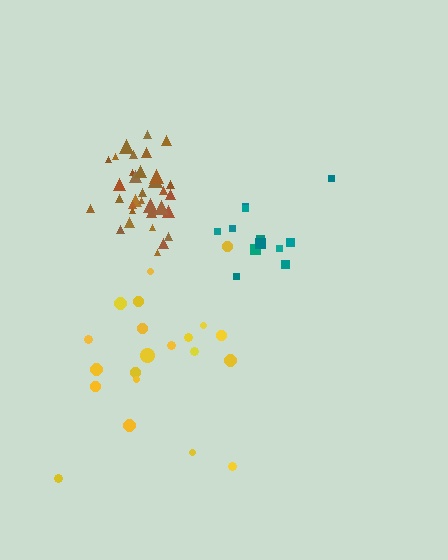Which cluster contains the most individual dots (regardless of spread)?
Brown (33).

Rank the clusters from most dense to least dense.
brown, teal, yellow.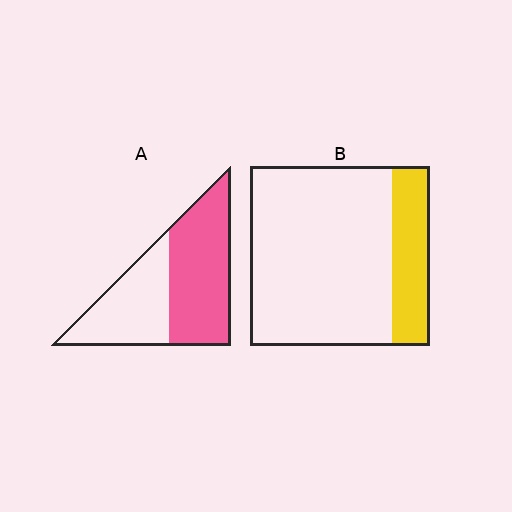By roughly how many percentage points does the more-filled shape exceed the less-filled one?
By roughly 35 percentage points (A over B).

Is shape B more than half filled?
No.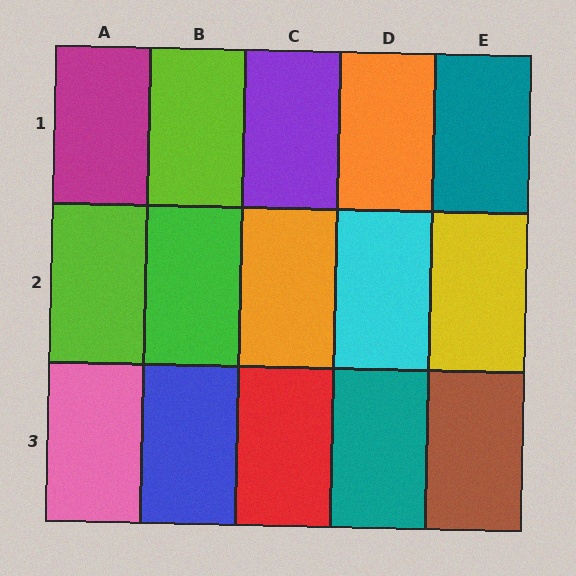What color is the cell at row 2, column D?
Cyan.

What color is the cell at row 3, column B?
Blue.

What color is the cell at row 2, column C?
Orange.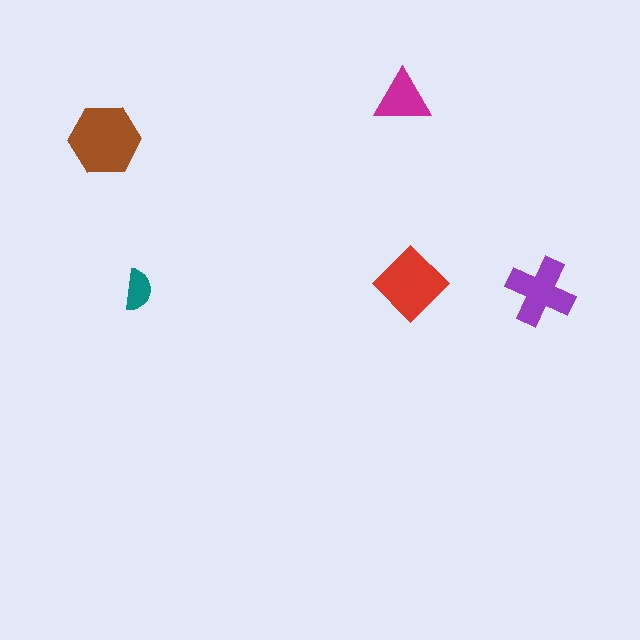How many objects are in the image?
There are 5 objects in the image.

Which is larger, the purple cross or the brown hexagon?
The brown hexagon.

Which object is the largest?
The brown hexagon.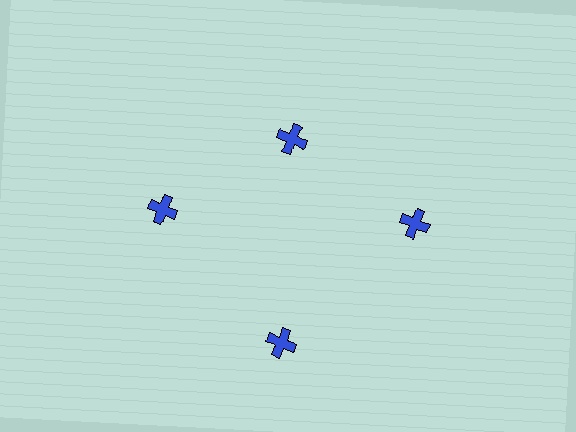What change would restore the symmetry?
The symmetry would be restored by moving it outward, back onto the ring so that all 4 crosses sit at equal angles and equal distance from the center.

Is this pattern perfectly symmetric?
No. The 4 blue crosses are arranged in a ring, but one element near the 12 o'clock position is pulled inward toward the center, breaking the 4-fold rotational symmetry.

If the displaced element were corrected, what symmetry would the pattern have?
It would have 4-fold rotational symmetry — the pattern would map onto itself every 90 degrees.